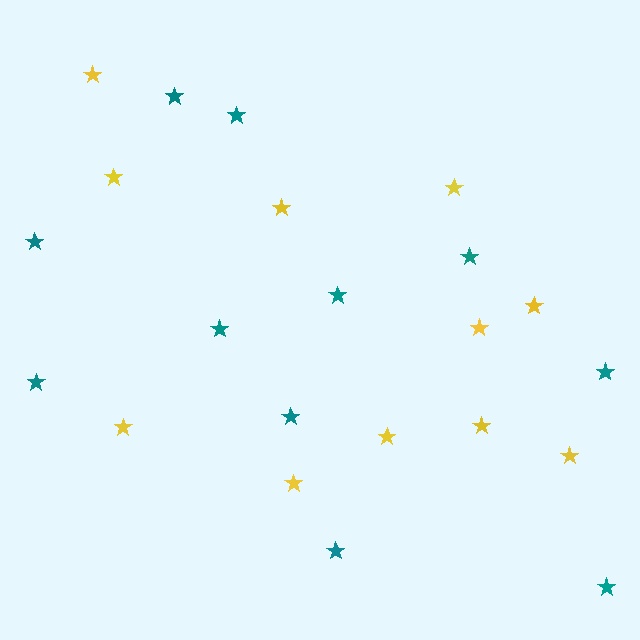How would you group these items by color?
There are 2 groups: one group of teal stars (11) and one group of yellow stars (11).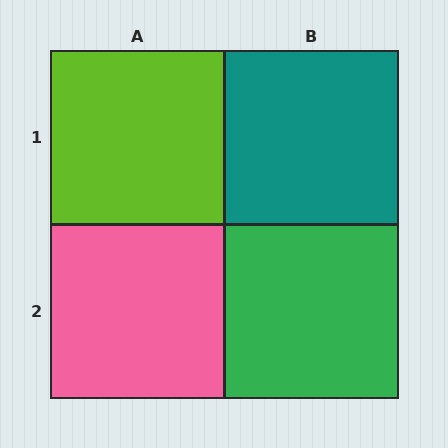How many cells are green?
1 cell is green.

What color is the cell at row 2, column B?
Green.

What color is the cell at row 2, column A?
Pink.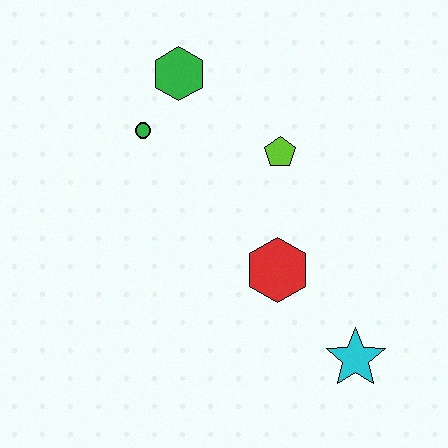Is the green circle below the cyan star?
No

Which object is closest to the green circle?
The green hexagon is closest to the green circle.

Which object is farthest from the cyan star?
The green hexagon is farthest from the cyan star.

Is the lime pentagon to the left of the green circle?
No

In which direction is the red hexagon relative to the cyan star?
The red hexagon is above the cyan star.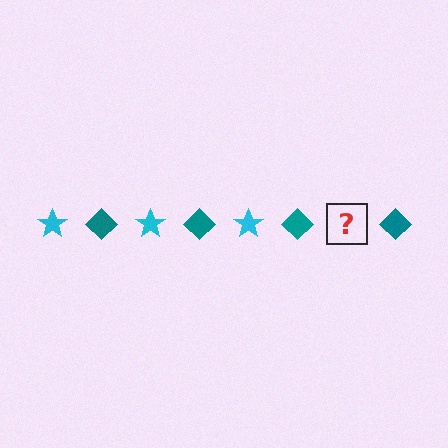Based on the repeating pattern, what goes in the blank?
The blank should be a cyan star.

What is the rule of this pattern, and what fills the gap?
The rule is that the pattern alternates between cyan star and teal diamond. The gap should be filled with a cyan star.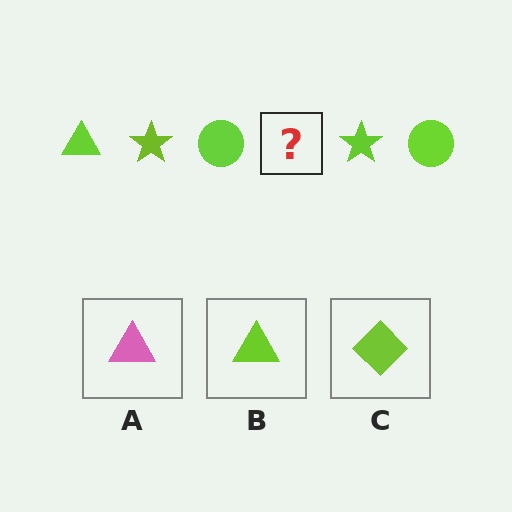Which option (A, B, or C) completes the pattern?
B.